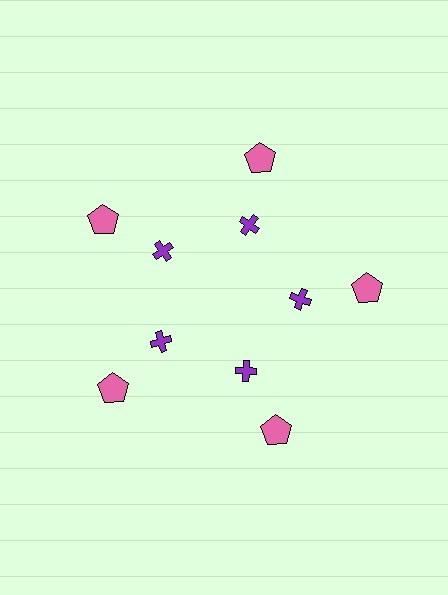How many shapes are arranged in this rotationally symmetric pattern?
There are 10 shapes, arranged in 5 groups of 2.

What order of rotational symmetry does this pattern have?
This pattern has 5-fold rotational symmetry.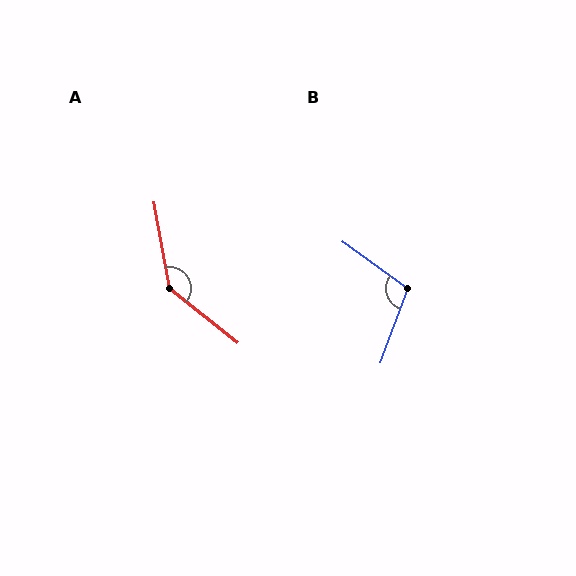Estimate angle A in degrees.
Approximately 138 degrees.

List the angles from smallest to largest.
B (105°), A (138°).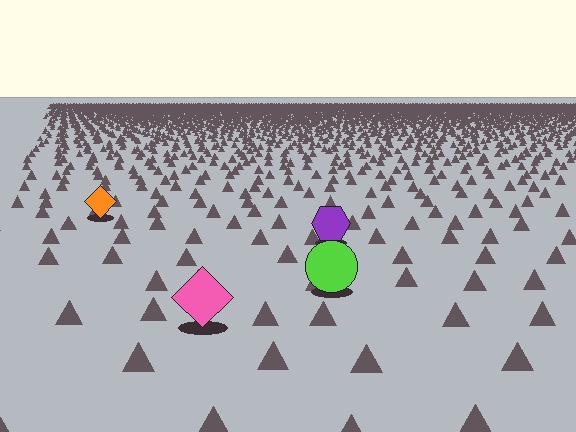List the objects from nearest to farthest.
From nearest to farthest: the pink diamond, the lime circle, the purple hexagon, the orange diamond.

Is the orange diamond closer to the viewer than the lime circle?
No. The lime circle is closer — you can tell from the texture gradient: the ground texture is coarser near it.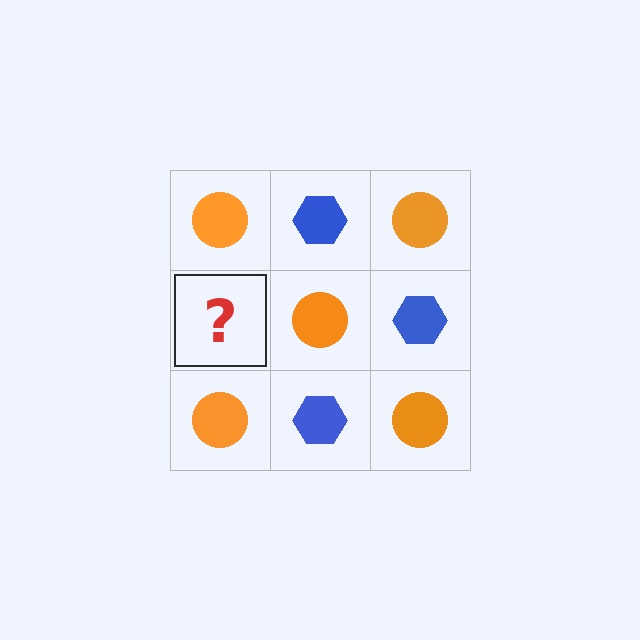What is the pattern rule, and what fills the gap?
The rule is that it alternates orange circle and blue hexagon in a checkerboard pattern. The gap should be filled with a blue hexagon.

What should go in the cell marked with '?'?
The missing cell should contain a blue hexagon.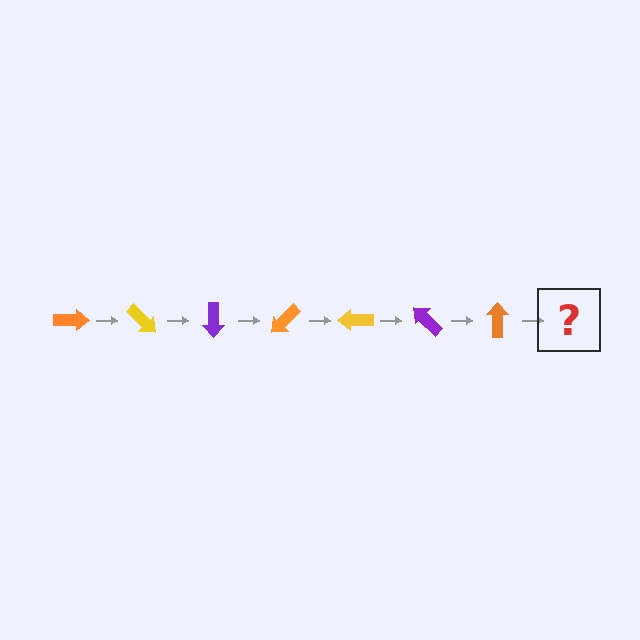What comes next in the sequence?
The next element should be a yellow arrow, rotated 315 degrees from the start.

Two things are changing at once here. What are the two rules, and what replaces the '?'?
The two rules are that it rotates 45 degrees each step and the color cycles through orange, yellow, and purple. The '?' should be a yellow arrow, rotated 315 degrees from the start.